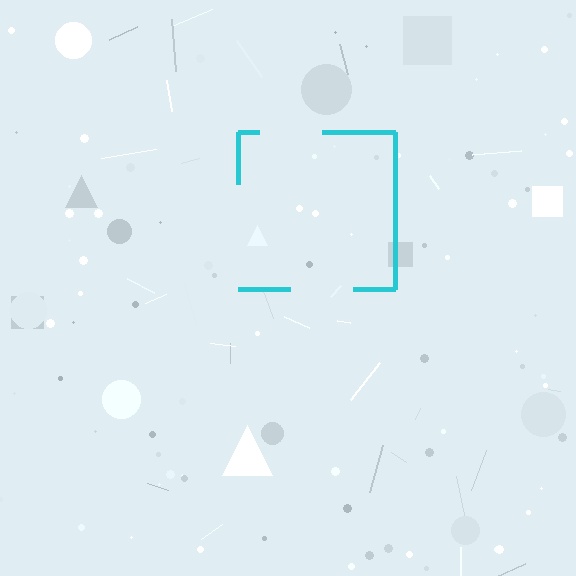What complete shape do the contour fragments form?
The contour fragments form a square.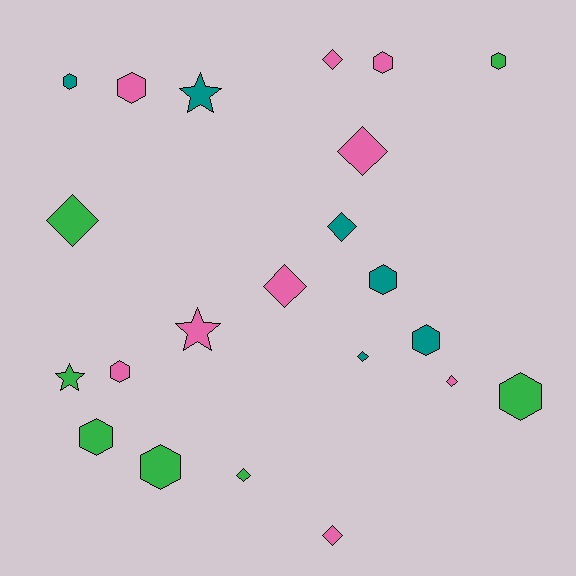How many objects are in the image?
There are 22 objects.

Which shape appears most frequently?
Hexagon, with 10 objects.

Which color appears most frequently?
Pink, with 9 objects.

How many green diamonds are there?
There are 2 green diamonds.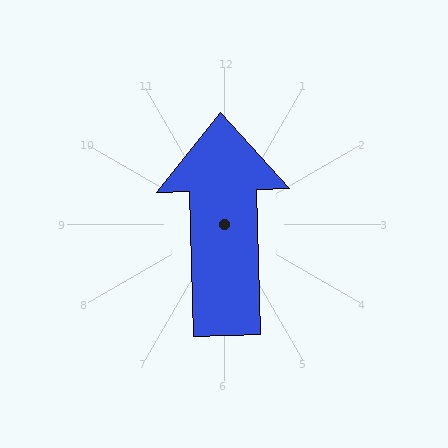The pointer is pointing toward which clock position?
Roughly 12 o'clock.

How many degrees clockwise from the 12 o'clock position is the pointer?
Approximately 358 degrees.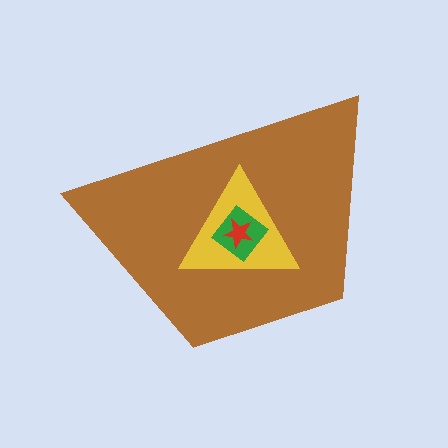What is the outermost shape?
The brown trapezoid.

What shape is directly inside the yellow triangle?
The green diamond.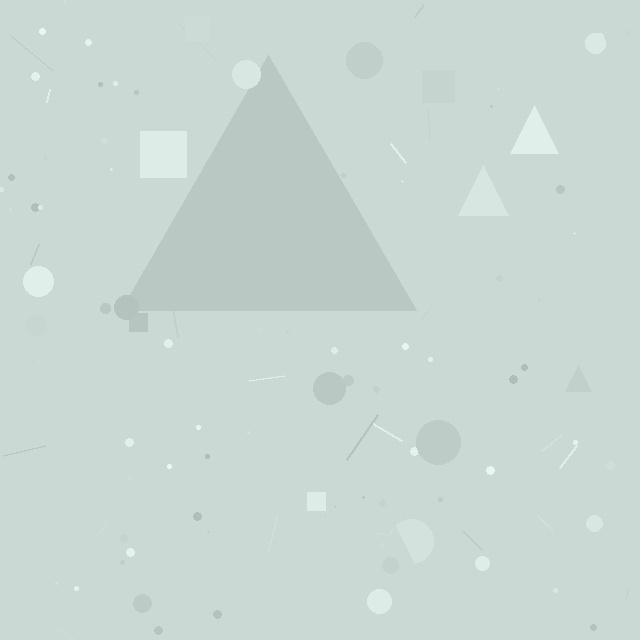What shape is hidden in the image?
A triangle is hidden in the image.